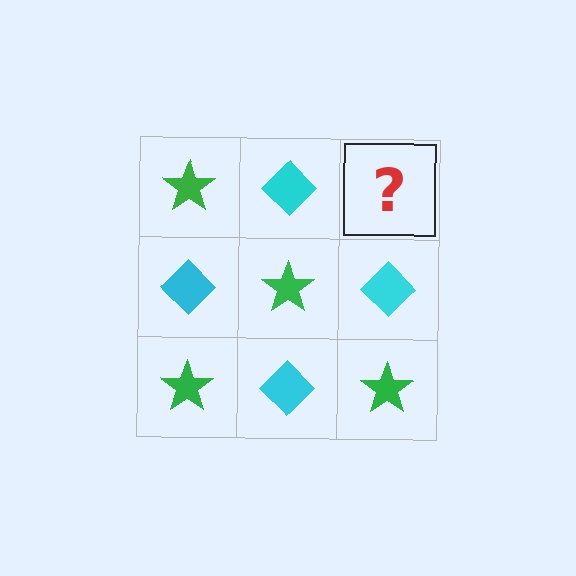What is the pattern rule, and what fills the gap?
The rule is that it alternates green star and cyan diamond in a checkerboard pattern. The gap should be filled with a green star.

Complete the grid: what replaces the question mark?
The question mark should be replaced with a green star.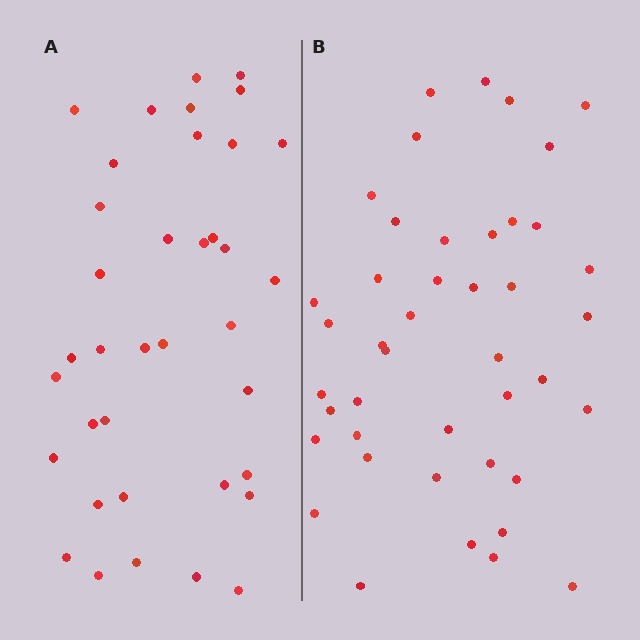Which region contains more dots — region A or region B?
Region B (the right region) has more dots.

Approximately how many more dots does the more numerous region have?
Region B has about 6 more dots than region A.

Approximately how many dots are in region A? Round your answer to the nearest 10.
About 40 dots. (The exact count is 37, which rounds to 40.)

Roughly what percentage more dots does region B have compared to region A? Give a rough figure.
About 15% more.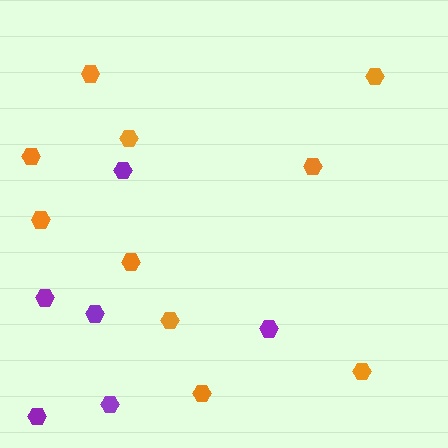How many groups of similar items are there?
There are 2 groups: one group of purple hexagons (6) and one group of orange hexagons (10).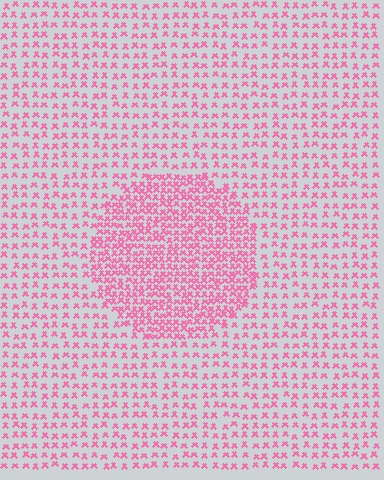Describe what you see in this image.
The image contains small pink elements arranged at two different densities. A circle-shaped region is visible where the elements are more densely packed than the surrounding area.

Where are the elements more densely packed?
The elements are more densely packed inside the circle boundary.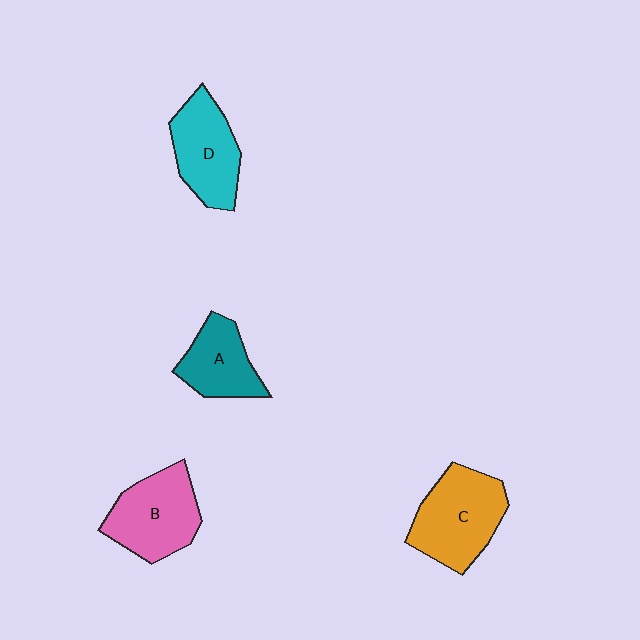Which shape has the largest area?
Shape C (orange).